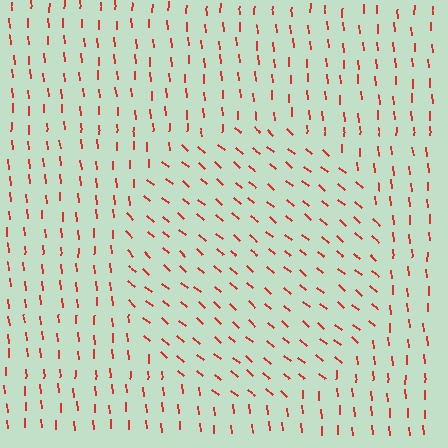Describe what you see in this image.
The image is filled with small red line segments. A circle region in the image has lines oriented differently from the surrounding lines, creating a visible texture boundary.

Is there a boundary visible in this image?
Yes, there is a texture boundary formed by a change in line orientation.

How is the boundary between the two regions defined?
The boundary is defined purely by a change in line orientation (approximately 45 degrees difference). All lines are the same color and thickness.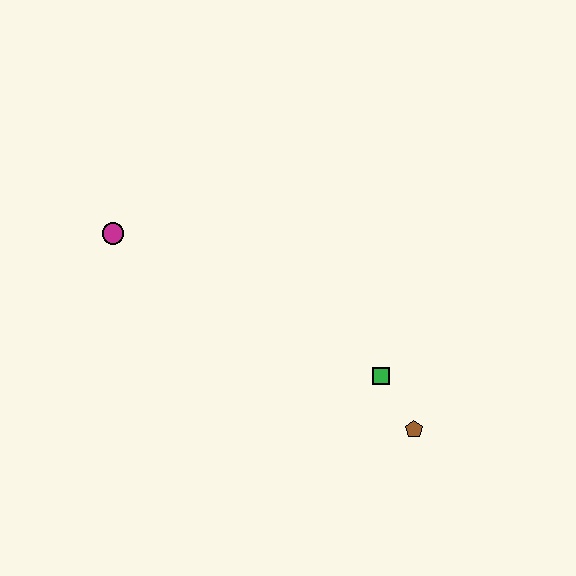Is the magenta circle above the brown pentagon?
Yes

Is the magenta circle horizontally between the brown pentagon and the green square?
No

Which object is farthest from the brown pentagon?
The magenta circle is farthest from the brown pentagon.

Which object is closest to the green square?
The brown pentagon is closest to the green square.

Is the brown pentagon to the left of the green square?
No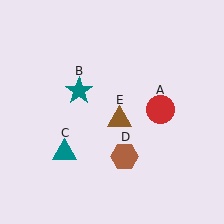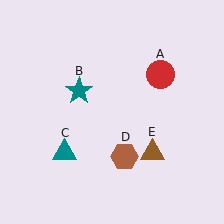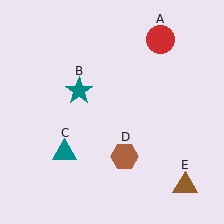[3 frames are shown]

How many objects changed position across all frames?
2 objects changed position: red circle (object A), brown triangle (object E).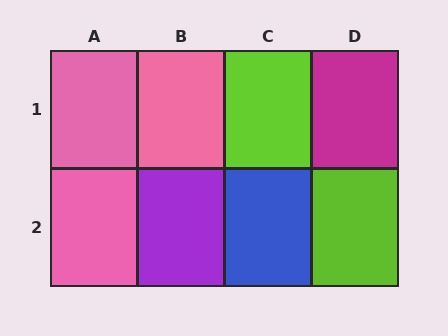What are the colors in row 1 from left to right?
Pink, pink, lime, magenta.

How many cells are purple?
1 cell is purple.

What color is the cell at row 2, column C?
Blue.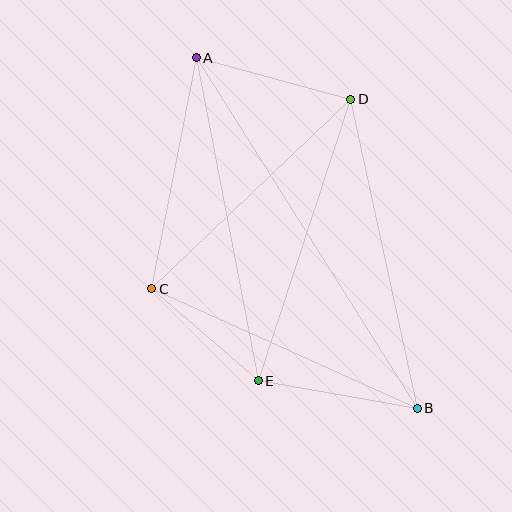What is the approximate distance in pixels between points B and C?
The distance between B and C is approximately 291 pixels.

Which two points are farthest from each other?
Points A and B are farthest from each other.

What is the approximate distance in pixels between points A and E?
The distance between A and E is approximately 329 pixels.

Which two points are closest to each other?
Points C and E are closest to each other.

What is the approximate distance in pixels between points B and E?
The distance between B and E is approximately 161 pixels.